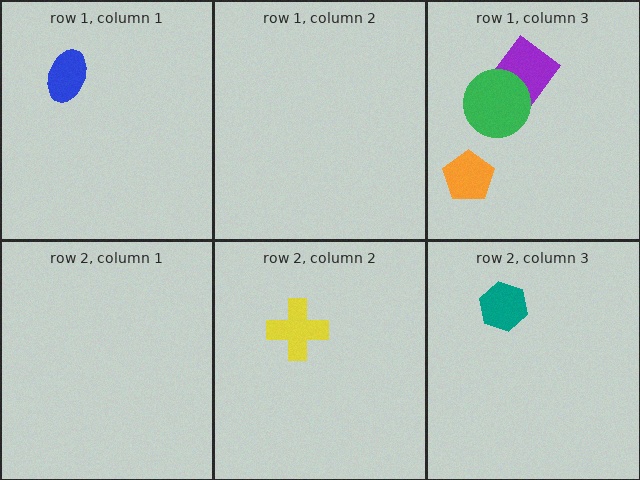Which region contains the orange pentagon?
The row 1, column 3 region.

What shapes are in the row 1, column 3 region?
The purple diamond, the orange pentagon, the green circle.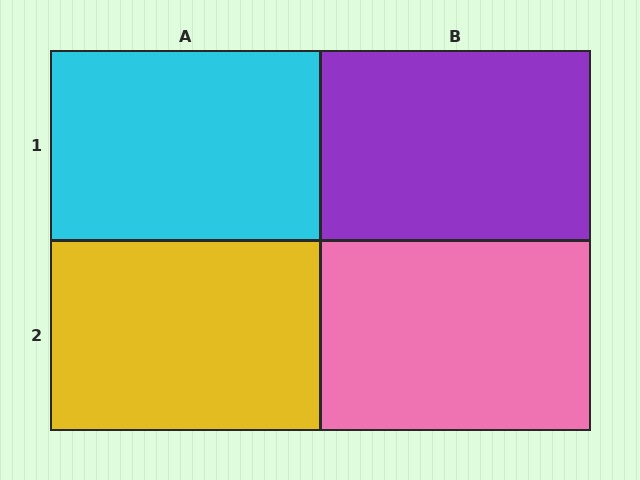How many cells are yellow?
1 cell is yellow.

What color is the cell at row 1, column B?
Purple.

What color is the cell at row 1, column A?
Cyan.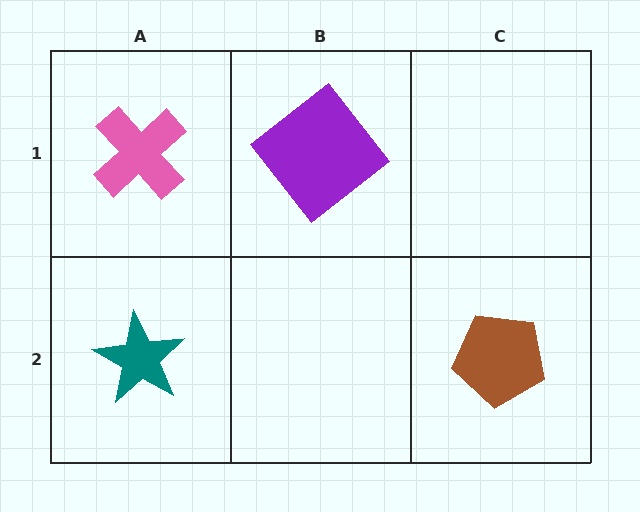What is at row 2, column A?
A teal star.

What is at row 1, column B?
A purple diamond.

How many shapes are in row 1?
2 shapes.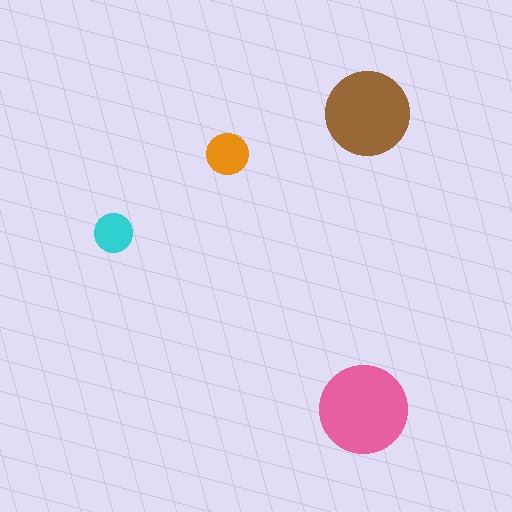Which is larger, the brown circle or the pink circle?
The pink one.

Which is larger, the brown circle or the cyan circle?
The brown one.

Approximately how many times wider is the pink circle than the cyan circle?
About 2.5 times wider.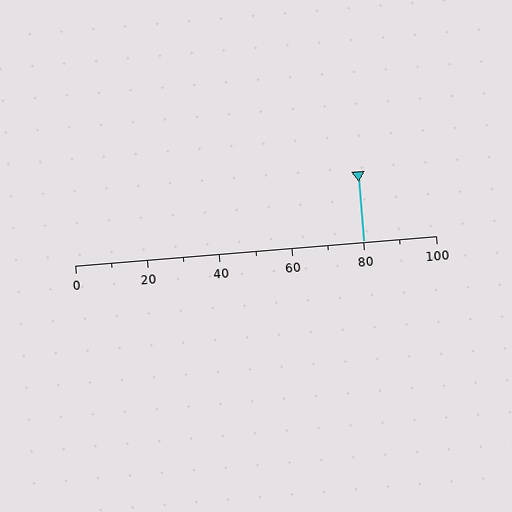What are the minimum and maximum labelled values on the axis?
The axis runs from 0 to 100.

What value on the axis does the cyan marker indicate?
The marker indicates approximately 80.